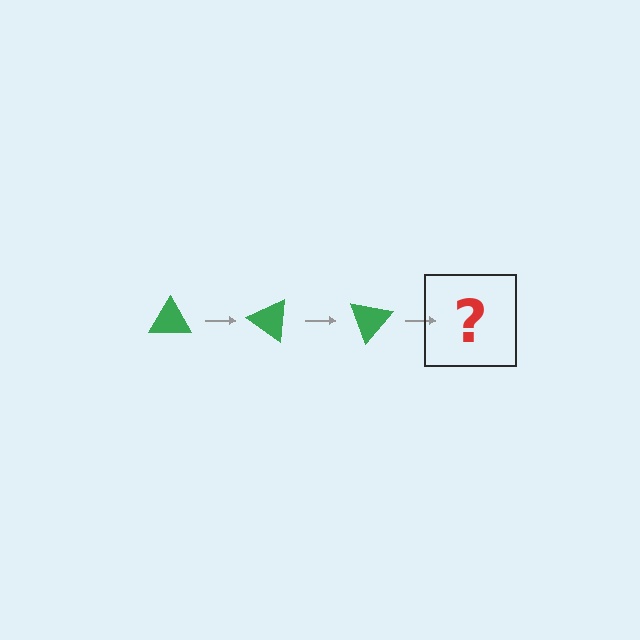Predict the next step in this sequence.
The next step is a green triangle rotated 105 degrees.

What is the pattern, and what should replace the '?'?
The pattern is that the triangle rotates 35 degrees each step. The '?' should be a green triangle rotated 105 degrees.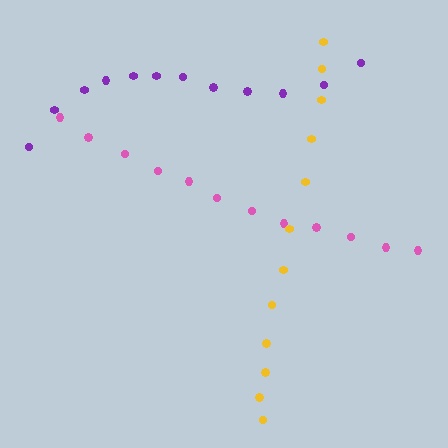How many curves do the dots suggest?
There are 3 distinct paths.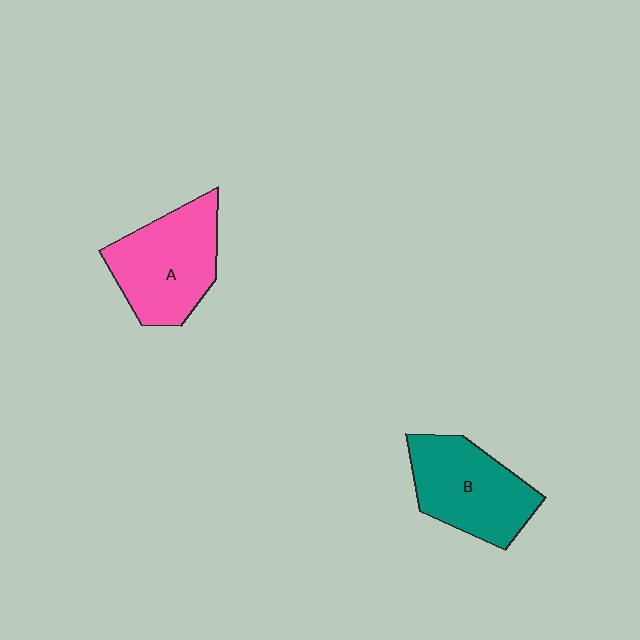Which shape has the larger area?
Shape A (pink).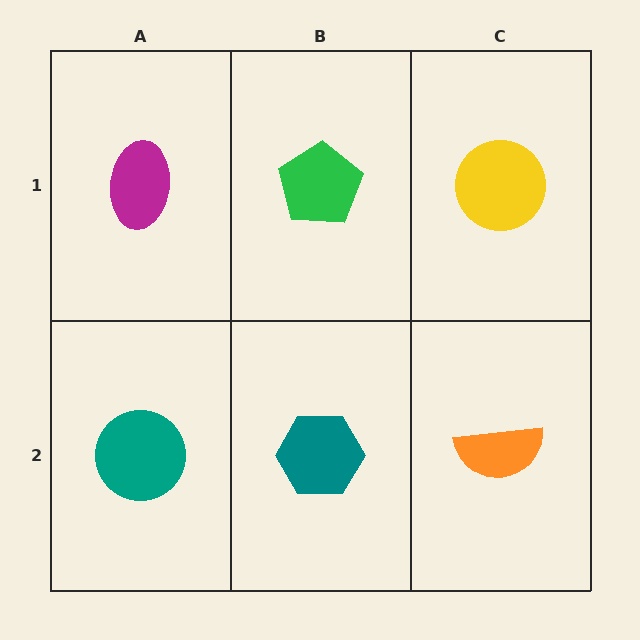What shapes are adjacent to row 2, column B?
A green pentagon (row 1, column B), a teal circle (row 2, column A), an orange semicircle (row 2, column C).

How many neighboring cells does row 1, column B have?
3.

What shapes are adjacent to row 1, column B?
A teal hexagon (row 2, column B), a magenta ellipse (row 1, column A), a yellow circle (row 1, column C).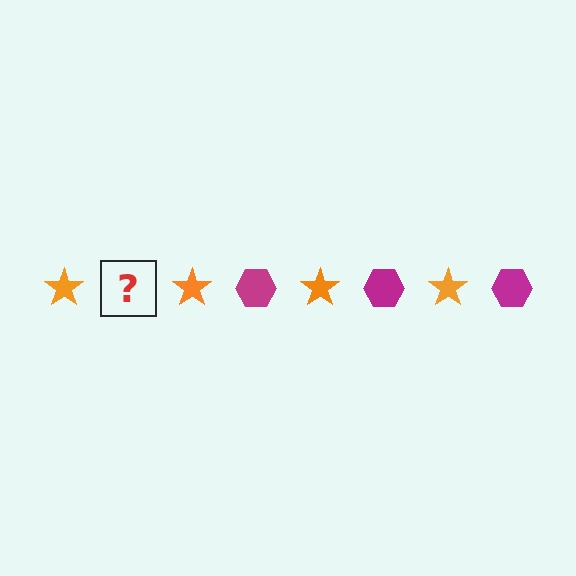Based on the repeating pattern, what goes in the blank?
The blank should be a magenta hexagon.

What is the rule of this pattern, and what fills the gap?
The rule is that the pattern alternates between orange star and magenta hexagon. The gap should be filled with a magenta hexagon.